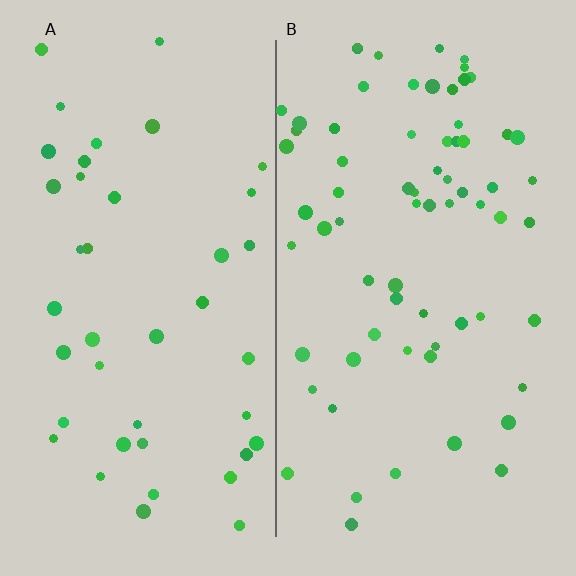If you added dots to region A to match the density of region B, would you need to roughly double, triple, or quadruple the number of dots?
Approximately double.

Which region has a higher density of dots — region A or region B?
B (the right).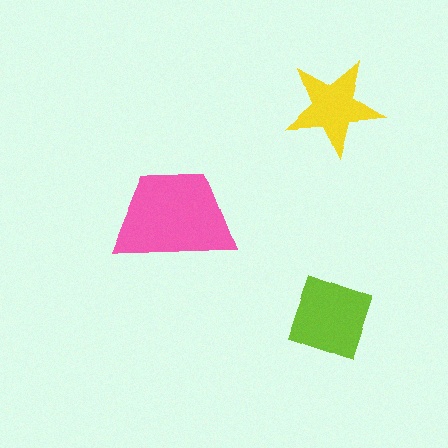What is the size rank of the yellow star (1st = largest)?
3rd.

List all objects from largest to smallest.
The pink trapezoid, the lime square, the yellow star.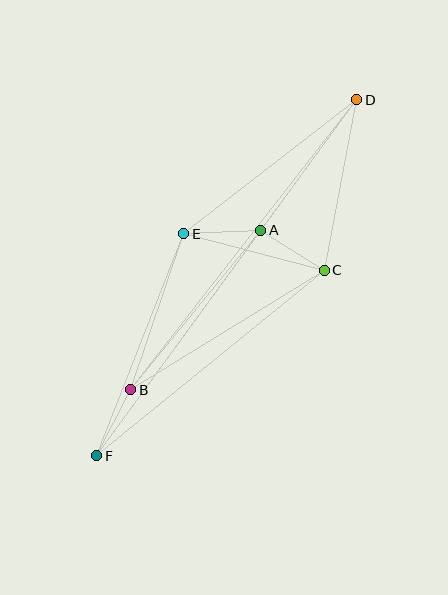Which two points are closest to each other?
Points B and F are closest to each other.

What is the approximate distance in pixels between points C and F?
The distance between C and F is approximately 294 pixels.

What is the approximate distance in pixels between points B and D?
The distance between B and D is approximately 368 pixels.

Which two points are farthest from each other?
Points D and F are farthest from each other.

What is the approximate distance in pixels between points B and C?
The distance between B and C is approximately 228 pixels.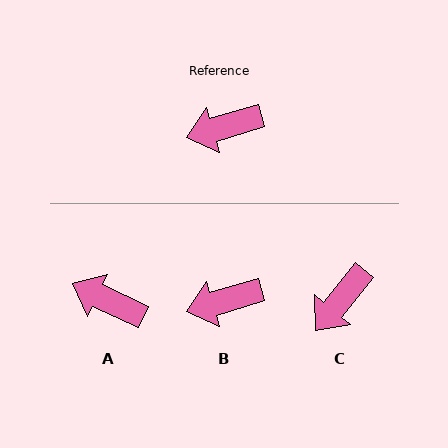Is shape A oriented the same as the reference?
No, it is off by about 42 degrees.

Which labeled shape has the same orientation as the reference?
B.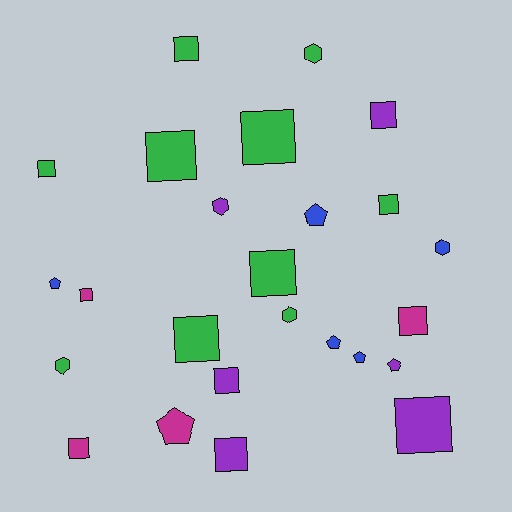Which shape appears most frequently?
Square, with 14 objects.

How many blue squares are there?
There are no blue squares.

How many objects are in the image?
There are 25 objects.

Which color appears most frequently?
Green, with 10 objects.